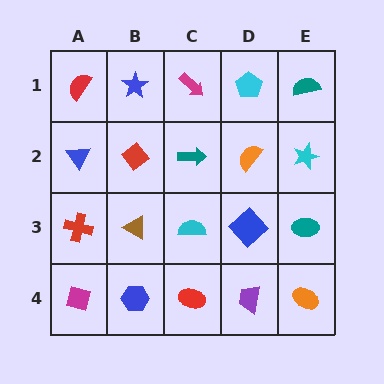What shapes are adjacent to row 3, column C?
A teal arrow (row 2, column C), a red ellipse (row 4, column C), a brown triangle (row 3, column B), a blue diamond (row 3, column D).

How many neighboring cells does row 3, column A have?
3.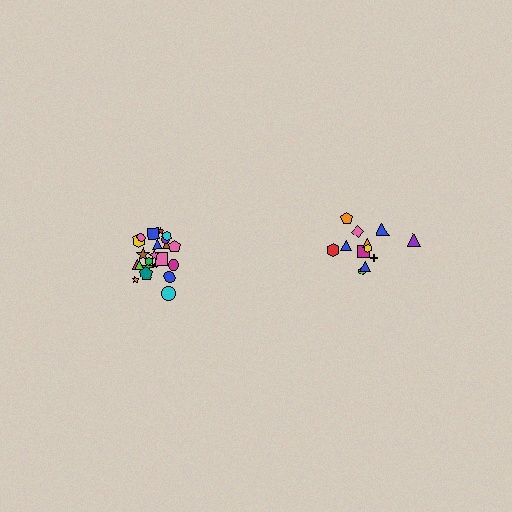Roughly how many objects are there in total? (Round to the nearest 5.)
Roughly 35 objects in total.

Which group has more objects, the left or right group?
The left group.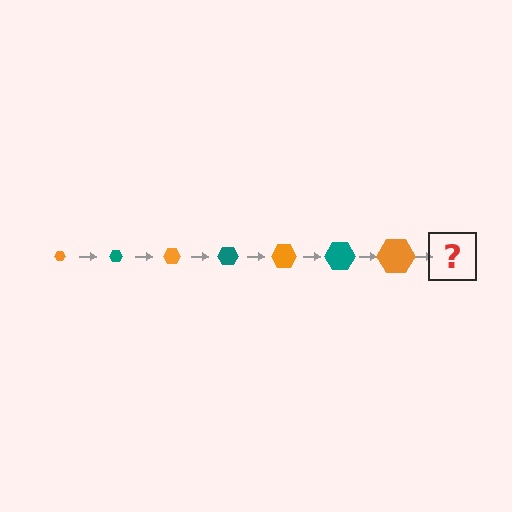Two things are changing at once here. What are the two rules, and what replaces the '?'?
The two rules are that the hexagon grows larger each step and the color cycles through orange and teal. The '?' should be a teal hexagon, larger than the previous one.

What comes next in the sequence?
The next element should be a teal hexagon, larger than the previous one.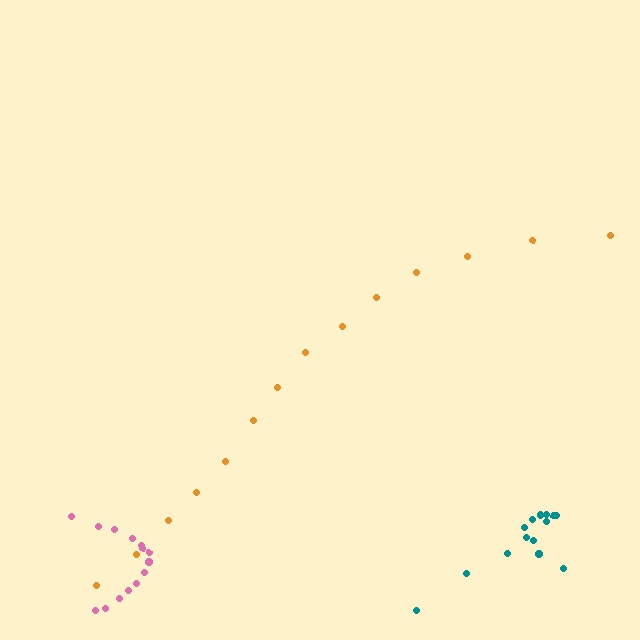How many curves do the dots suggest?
There are 3 distinct paths.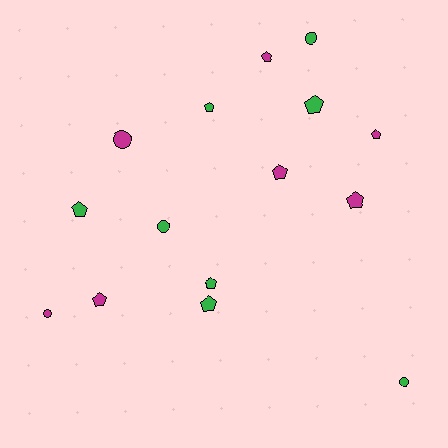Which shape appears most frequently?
Pentagon, with 10 objects.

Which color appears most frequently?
Green, with 8 objects.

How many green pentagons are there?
There are 5 green pentagons.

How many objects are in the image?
There are 15 objects.